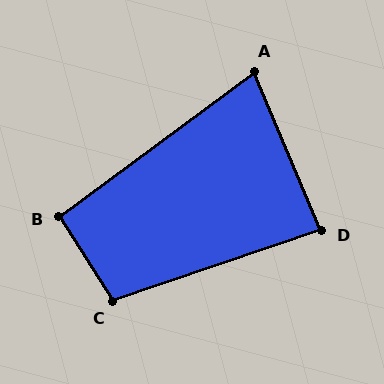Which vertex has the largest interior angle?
C, at approximately 103 degrees.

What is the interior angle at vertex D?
Approximately 86 degrees (approximately right).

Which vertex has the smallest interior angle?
A, at approximately 77 degrees.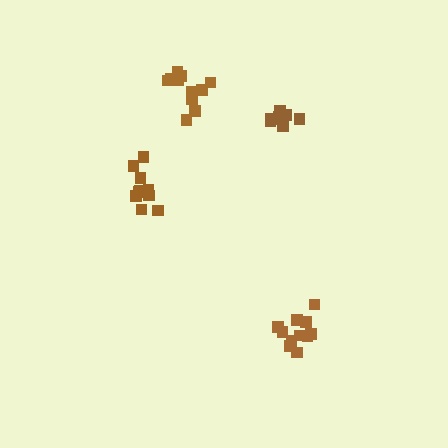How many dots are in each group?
Group 1: 10 dots, Group 2: 8 dots, Group 3: 11 dots, Group 4: 11 dots (40 total).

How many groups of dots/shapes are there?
There are 4 groups.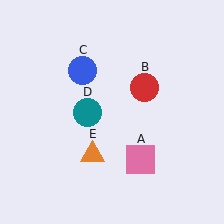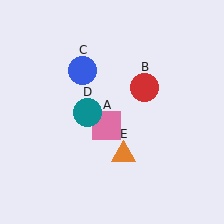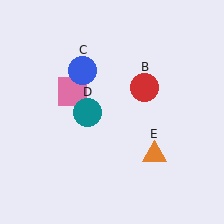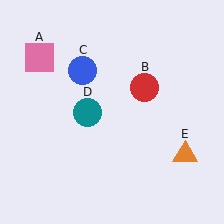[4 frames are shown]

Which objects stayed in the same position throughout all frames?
Red circle (object B) and blue circle (object C) and teal circle (object D) remained stationary.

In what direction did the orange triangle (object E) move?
The orange triangle (object E) moved right.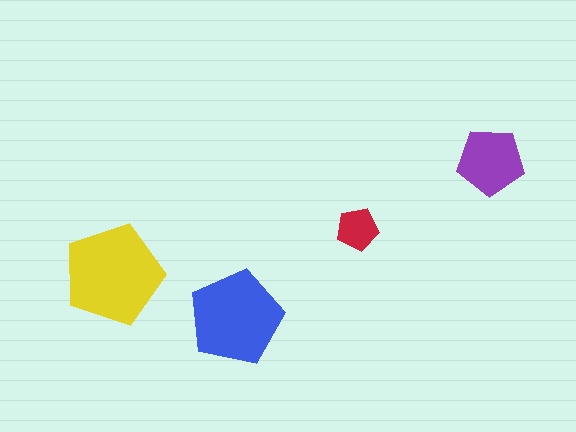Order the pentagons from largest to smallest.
the yellow one, the blue one, the purple one, the red one.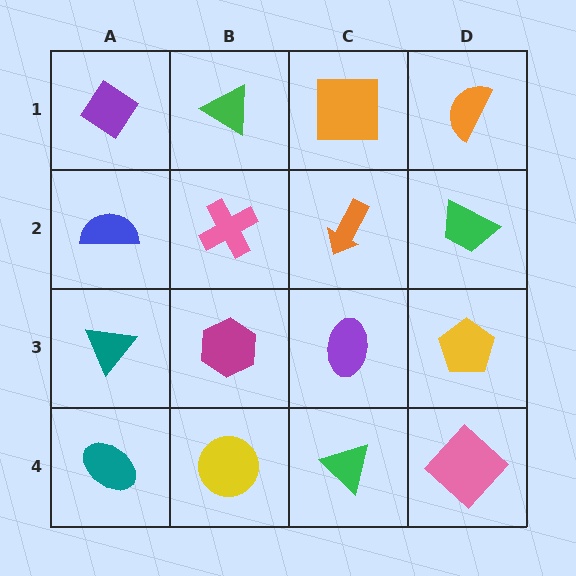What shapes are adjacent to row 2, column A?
A purple diamond (row 1, column A), a teal triangle (row 3, column A), a pink cross (row 2, column B).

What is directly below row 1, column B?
A pink cross.